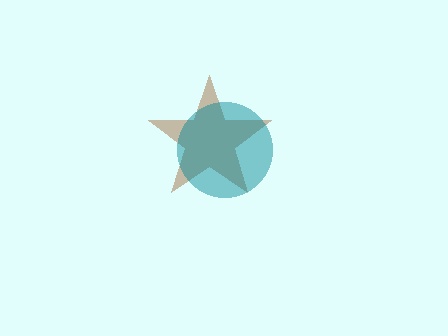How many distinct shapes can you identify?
There are 2 distinct shapes: a brown star, a teal circle.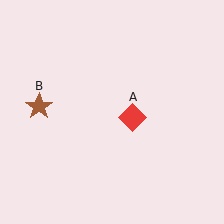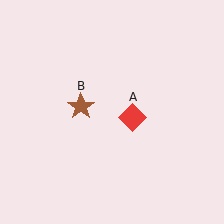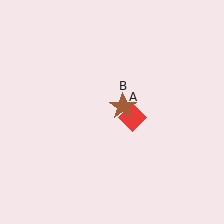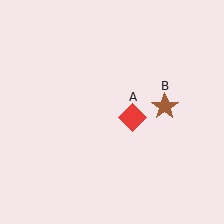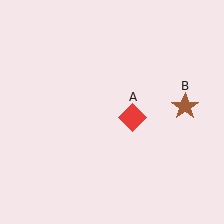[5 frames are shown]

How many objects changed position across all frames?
1 object changed position: brown star (object B).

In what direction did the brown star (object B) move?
The brown star (object B) moved right.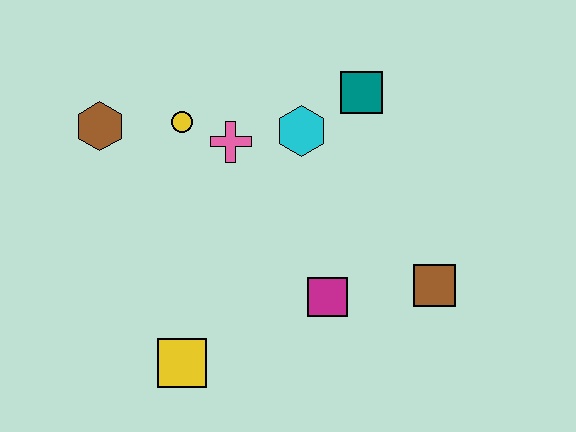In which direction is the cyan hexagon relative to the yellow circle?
The cyan hexagon is to the right of the yellow circle.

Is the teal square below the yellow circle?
No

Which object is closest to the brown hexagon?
The yellow circle is closest to the brown hexagon.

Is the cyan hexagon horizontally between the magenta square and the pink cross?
Yes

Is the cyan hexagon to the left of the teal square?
Yes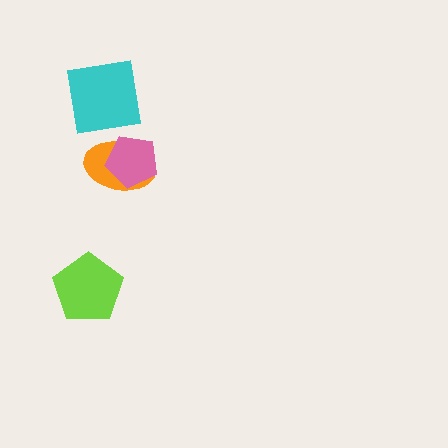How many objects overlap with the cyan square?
1 object overlaps with the cyan square.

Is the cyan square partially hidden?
No, no other shape covers it.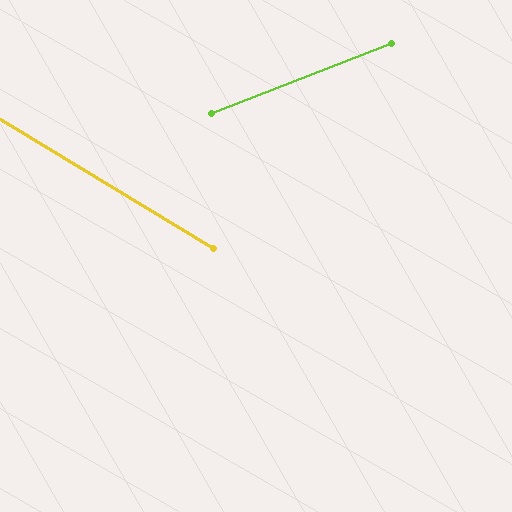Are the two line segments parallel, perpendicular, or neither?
Neither parallel nor perpendicular — they differ by about 52°.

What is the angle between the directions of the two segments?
Approximately 52 degrees.